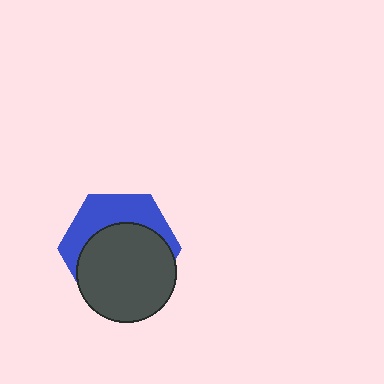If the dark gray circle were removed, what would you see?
You would see the complete blue hexagon.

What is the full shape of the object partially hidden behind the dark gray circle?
The partially hidden object is a blue hexagon.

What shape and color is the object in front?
The object in front is a dark gray circle.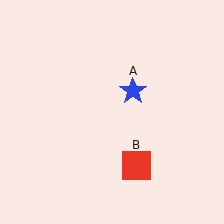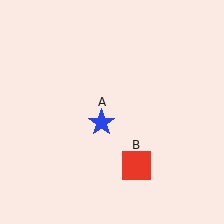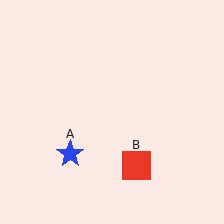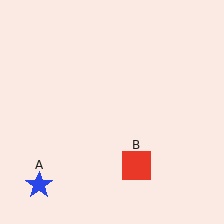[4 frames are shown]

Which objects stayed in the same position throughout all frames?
Red square (object B) remained stationary.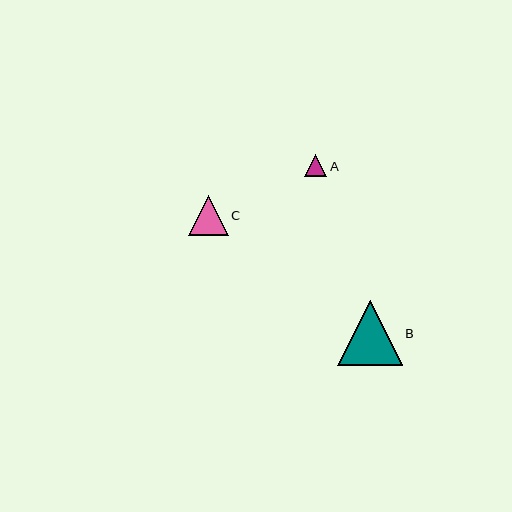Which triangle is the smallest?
Triangle A is the smallest with a size of approximately 22 pixels.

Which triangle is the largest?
Triangle B is the largest with a size of approximately 64 pixels.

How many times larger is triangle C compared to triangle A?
Triangle C is approximately 1.8 times the size of triangle A.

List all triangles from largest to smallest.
From largest to smallest: B, C, A.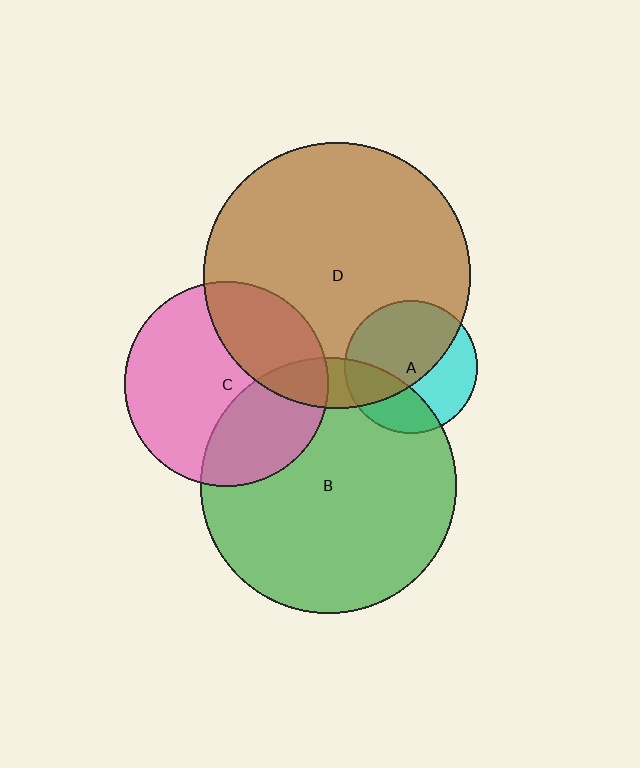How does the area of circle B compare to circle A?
Approximately 3.7 times.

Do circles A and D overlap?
Yes.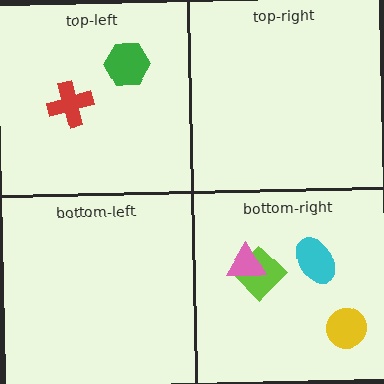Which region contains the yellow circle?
The bottom-right region.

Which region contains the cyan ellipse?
The bottom-right region.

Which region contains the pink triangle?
The bottom-right region.